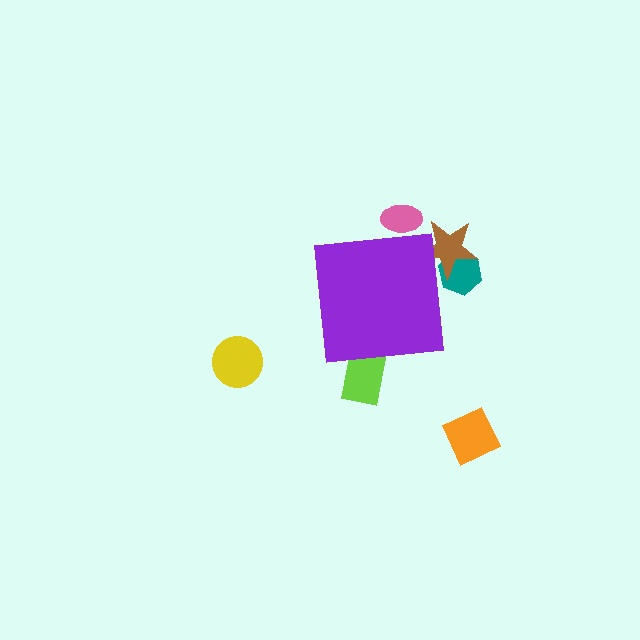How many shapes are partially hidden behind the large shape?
4 shapes are partially hidden.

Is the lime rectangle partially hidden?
Yes, the lime rectangle is partially hidden behind the purple square.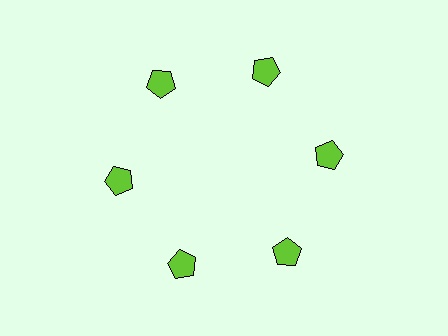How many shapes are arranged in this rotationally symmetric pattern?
There are 6 shapes, arranged in 6 groups of 1.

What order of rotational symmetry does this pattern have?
This pattern has 6-fold rotational symmetry.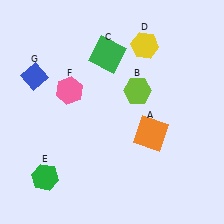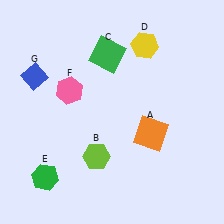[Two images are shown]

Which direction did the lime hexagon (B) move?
The lime hexagon (B) moved down.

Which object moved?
The lime hexagon (B) moved down.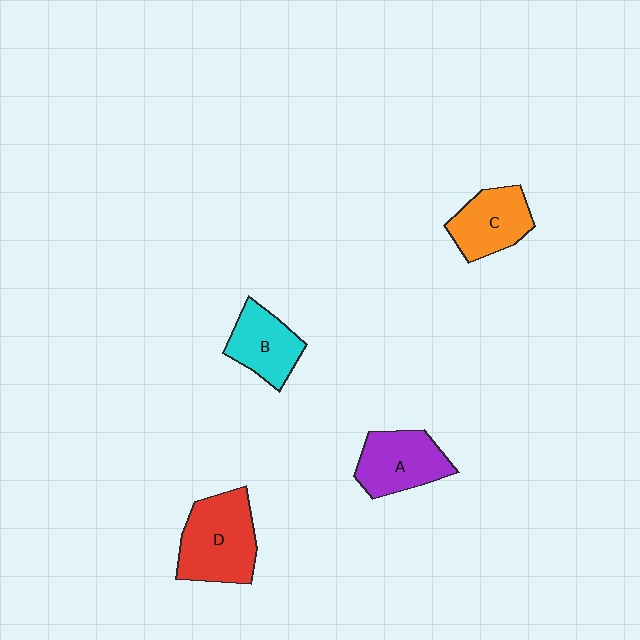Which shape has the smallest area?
Shape B (cyan).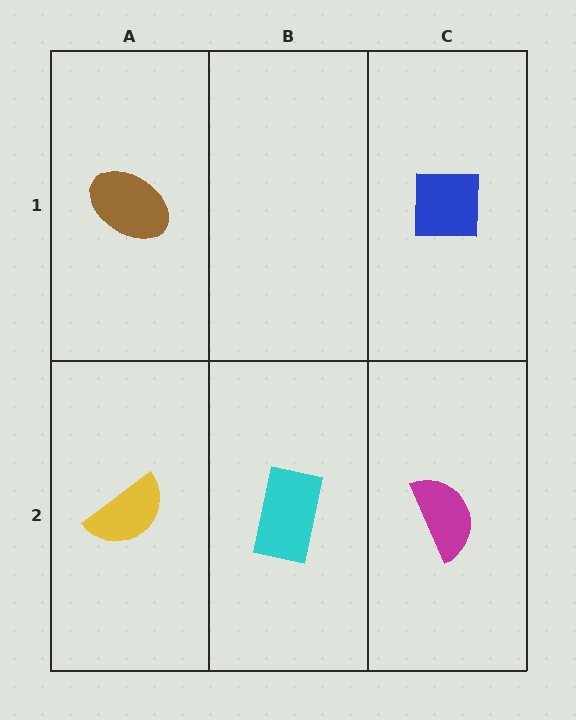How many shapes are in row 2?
3 shapes.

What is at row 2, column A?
A yellow semicircle.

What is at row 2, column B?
A cyan rectangle.